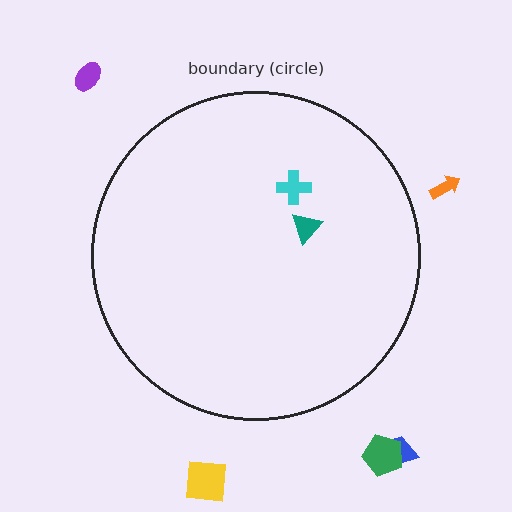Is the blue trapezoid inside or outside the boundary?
Outside.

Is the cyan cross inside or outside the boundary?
Inside.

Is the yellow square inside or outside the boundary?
Outside.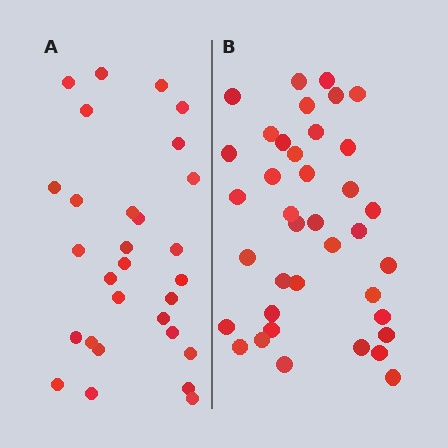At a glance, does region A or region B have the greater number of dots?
Region B (the right region) has more dots.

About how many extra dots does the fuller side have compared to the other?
Region B has roughly 8 or so more dots than region A.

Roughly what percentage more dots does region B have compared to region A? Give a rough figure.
About 30% more.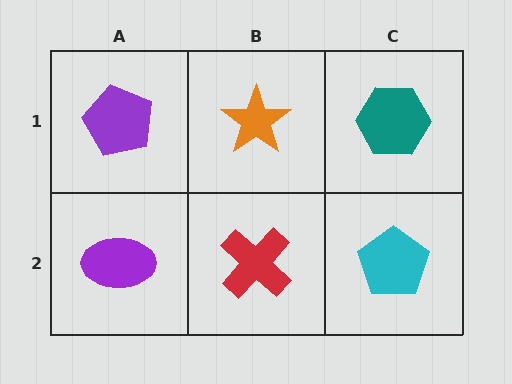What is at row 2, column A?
A purple ellipse.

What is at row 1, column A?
A purple pentagon.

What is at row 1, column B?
An orange star.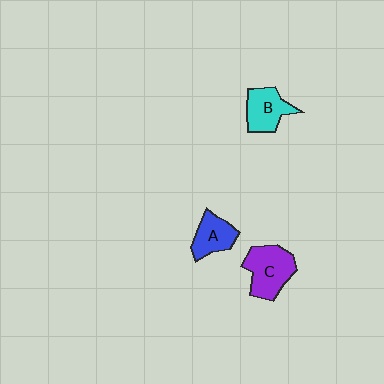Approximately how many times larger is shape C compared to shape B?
Approximately 1.3 times.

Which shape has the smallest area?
Shape A (blue).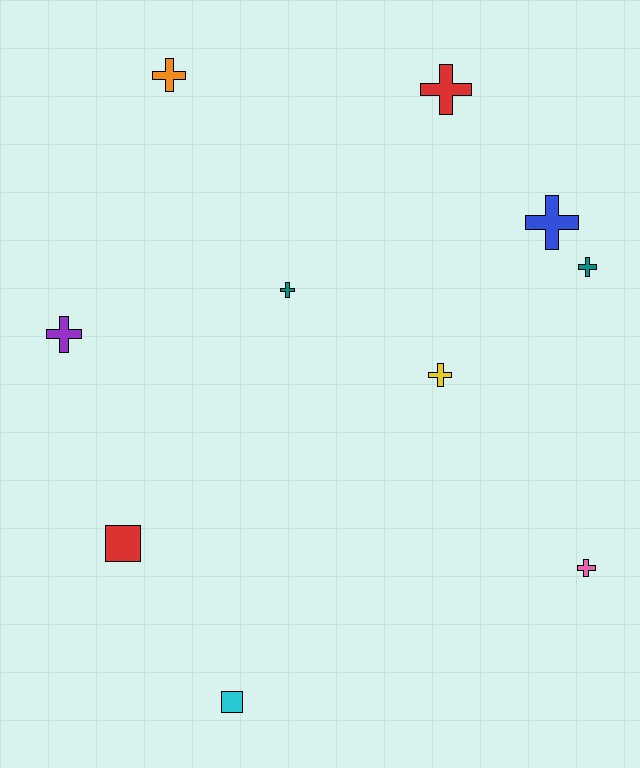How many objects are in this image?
There are 10 objects.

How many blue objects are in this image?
There is 1 blue object.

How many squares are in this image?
There are 2 squares.